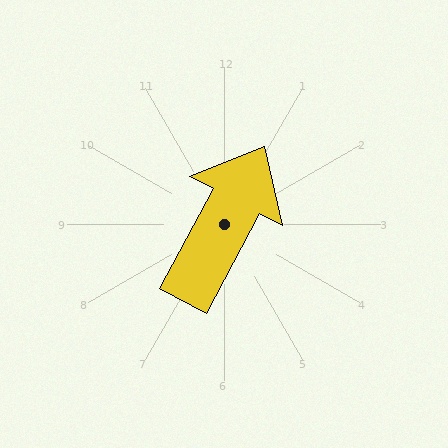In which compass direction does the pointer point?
Northeast.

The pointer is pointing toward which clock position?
Roughly 1 o'clock.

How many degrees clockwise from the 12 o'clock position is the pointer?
Approximately 28 degrees.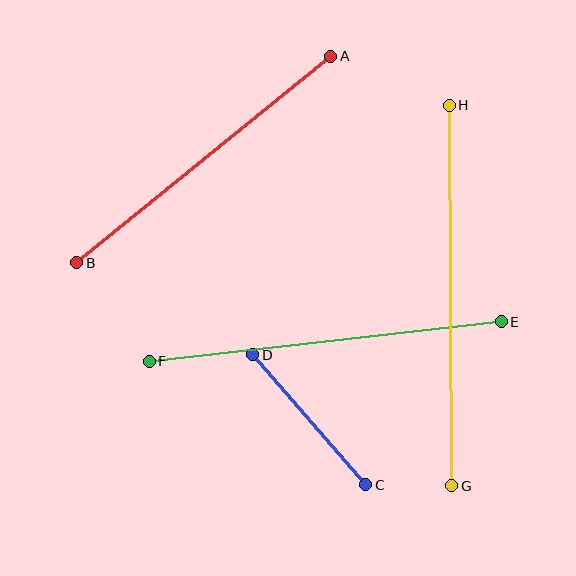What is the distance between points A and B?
The distance is approximately 327 pixels.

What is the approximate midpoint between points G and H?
The midpoint is at approximately (451, 296) pixels.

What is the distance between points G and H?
The distance is approximately 381 pixels.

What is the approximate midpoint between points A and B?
The midpoint is at approximately (204, 159) pixels.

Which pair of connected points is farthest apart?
Points G and H are farthest apart.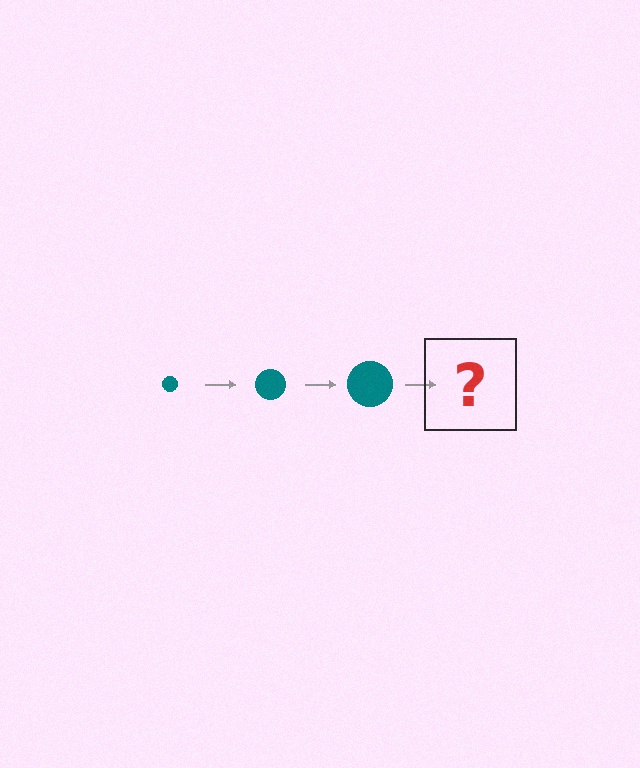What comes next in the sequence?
The next element should be a teal circle, larger than the previous one.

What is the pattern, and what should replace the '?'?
The pattern is that the circle gets progressively larger each step. The '?' should be a teal circle, larger than the previous one.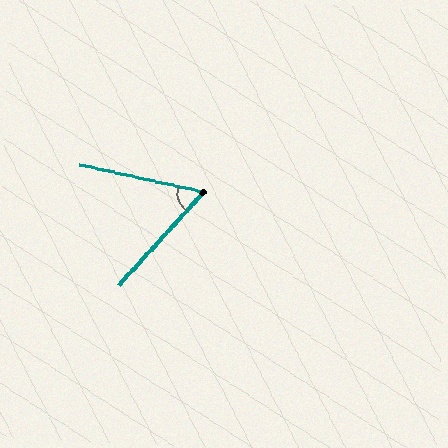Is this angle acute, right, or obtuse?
It is acute.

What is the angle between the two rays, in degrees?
Approximately 60 degrees.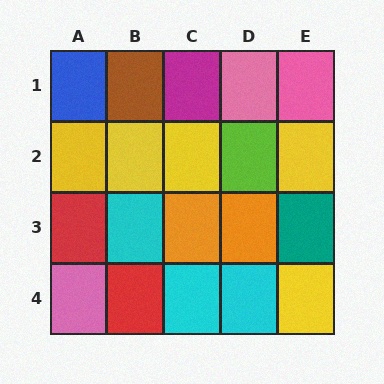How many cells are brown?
1 cell is brown.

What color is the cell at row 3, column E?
Teal.